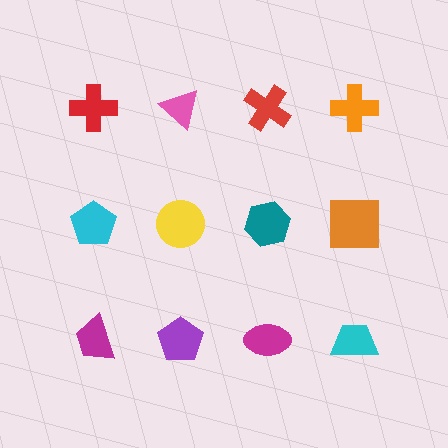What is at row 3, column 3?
A magenta ellipse.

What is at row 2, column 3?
A teal hexagon.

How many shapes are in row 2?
4 shapes.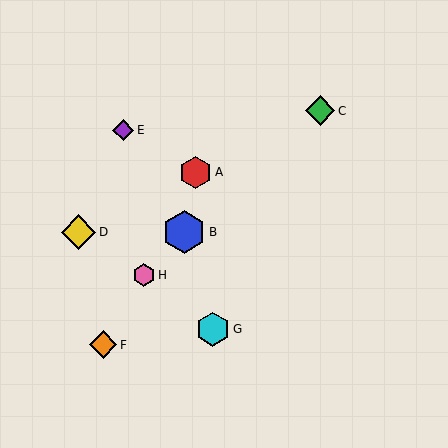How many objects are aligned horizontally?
2 objects (B, D) are aligned horizontally.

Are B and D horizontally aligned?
Yes, both are at y≈232.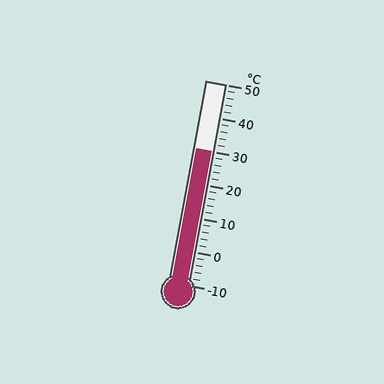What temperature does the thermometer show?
The thermometer shows approximately 30°C.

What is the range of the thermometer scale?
The thermometer scale ranges from -10°C to 50°C.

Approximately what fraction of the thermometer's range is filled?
The thermometer is filled to approximately 65% of its range.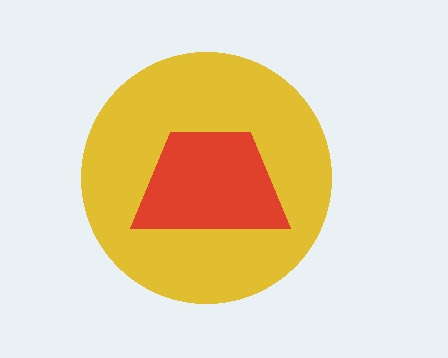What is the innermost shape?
The red trapezoid.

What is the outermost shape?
The yellow circle.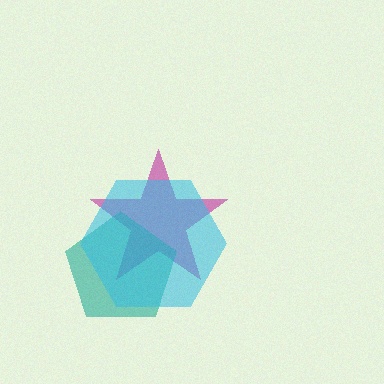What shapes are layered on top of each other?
The layered shapes are: a magenta star, a teal pentagon, a cyan hexagon.